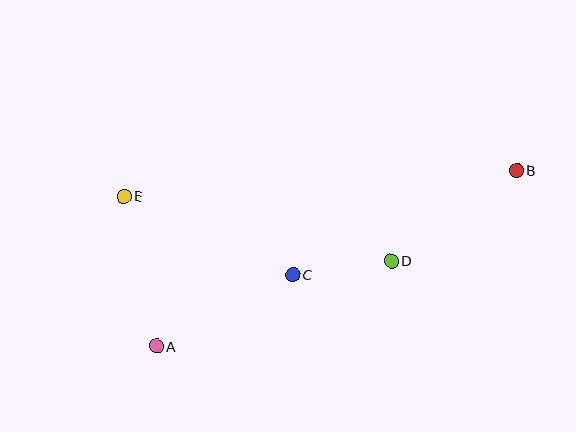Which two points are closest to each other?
Points C and D are closest to each other.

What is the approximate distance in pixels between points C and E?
The distance between C and E is approximately 186 pixels.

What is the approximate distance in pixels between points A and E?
The distance between A and E is approximately 154 pixels.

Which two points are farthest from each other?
Points A and B are farthest from each other.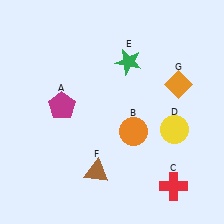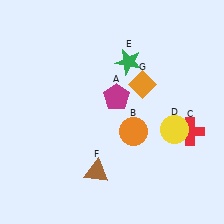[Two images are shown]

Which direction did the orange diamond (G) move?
The orange diamond (G) moved left.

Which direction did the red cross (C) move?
The red cross (C) moved up.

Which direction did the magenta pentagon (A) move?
The magenta pentagon (A) moved right.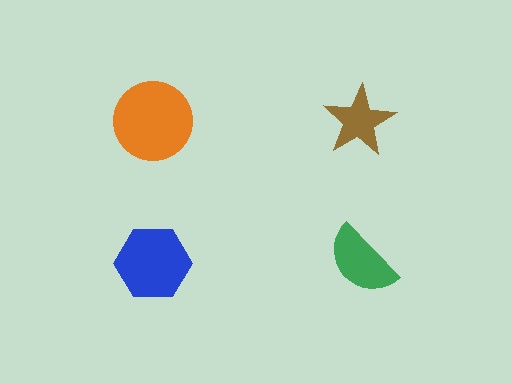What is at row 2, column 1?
A blue hexagon.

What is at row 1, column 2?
A brown star.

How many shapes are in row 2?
2 shapes.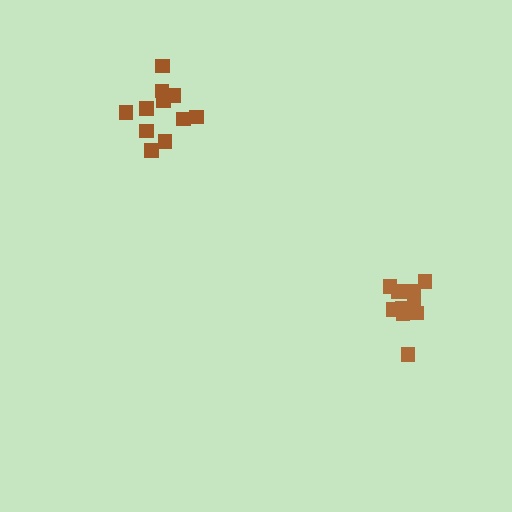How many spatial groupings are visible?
There are 2 spatial groupings.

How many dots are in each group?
Group 1: 11 dots, Group 2: 10 dots (21 total).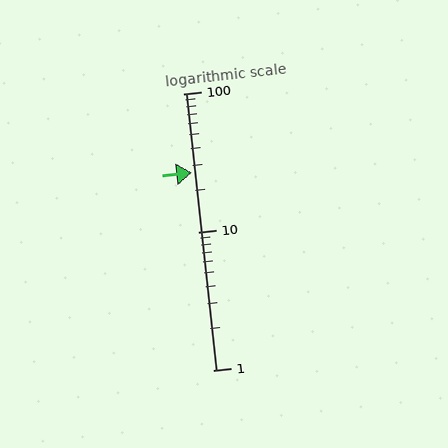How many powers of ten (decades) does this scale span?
The scale spans 2 decades, from 1 to 100.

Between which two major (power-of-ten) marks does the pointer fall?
The pointer is between 10 and 100.